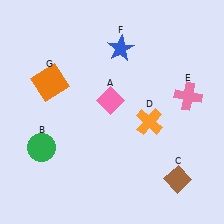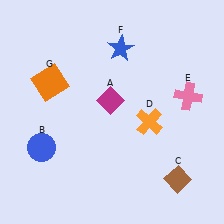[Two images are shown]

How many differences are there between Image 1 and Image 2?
There are 2 differences between the two images.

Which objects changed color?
A changed from pink to magenta. B changed from green to blue.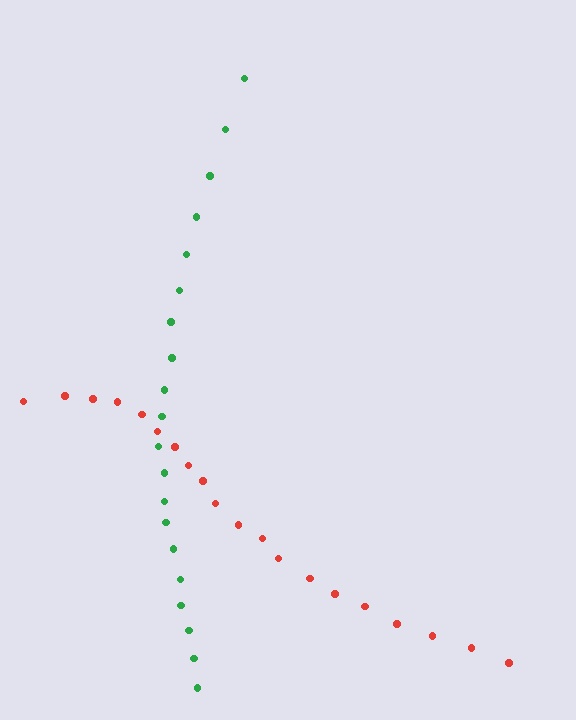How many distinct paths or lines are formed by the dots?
There are 2 distinct paths.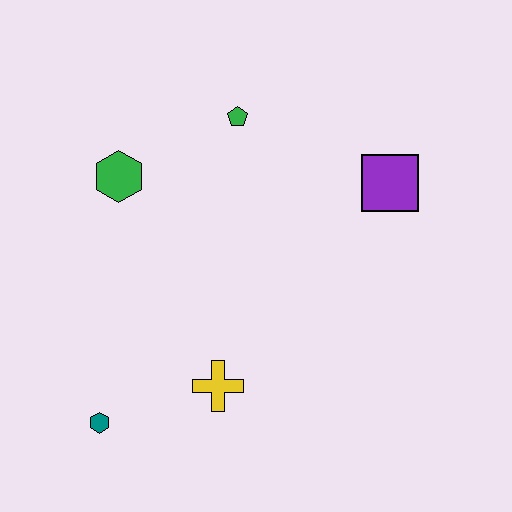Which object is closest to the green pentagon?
The green hexagon is closest to the green pentagon.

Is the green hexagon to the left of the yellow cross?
Yes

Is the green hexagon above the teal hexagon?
Yes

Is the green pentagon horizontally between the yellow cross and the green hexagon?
No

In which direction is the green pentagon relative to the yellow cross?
The green pentagon is above the yellow cross.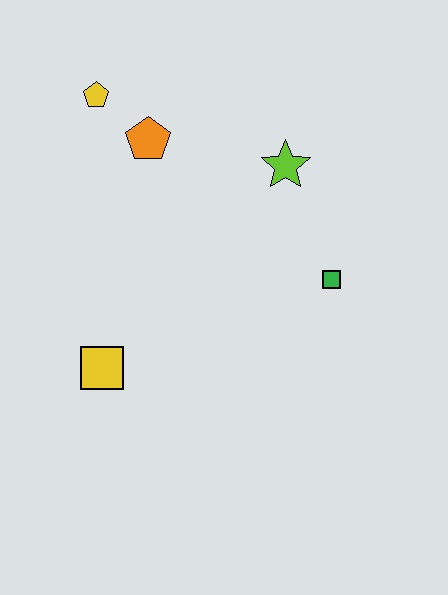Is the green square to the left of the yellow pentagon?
No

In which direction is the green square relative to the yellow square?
The green square is to the right of the yellow square.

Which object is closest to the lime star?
The green square is closest to the lime star.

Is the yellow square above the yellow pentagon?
No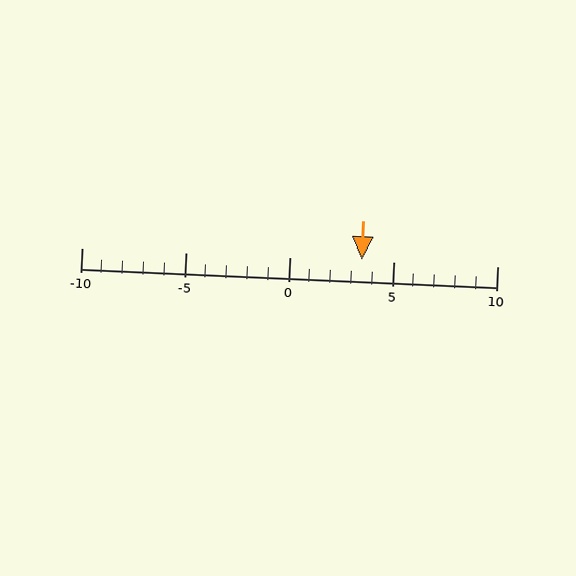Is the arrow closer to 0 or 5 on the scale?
The arrow is closer to 5.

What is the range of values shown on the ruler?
The ruler shows values from -10 to 10.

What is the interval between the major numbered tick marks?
The major tick marks are spaced 5 units apart.